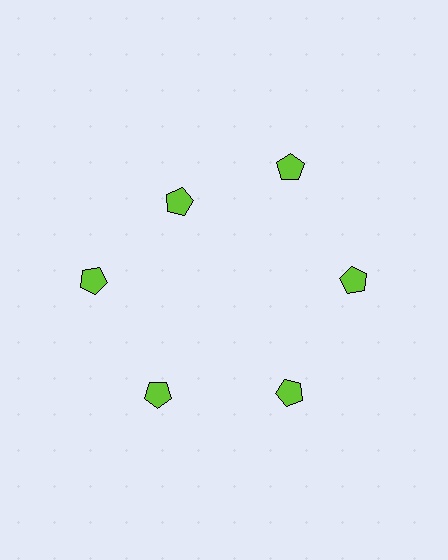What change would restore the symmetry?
The symmetry would be restored by moving it outward, back onto the ring so that all 6 pentagons sit at equal angles and equal distance from the center.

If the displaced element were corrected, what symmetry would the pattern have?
It would have 6-fold rotational symmetry — the pattern would map onto itself every 60 degrees.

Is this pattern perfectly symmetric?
No. The 6 lime pentagons are arranged in a ring, but one element near the 11 o'clock position is pulled inward toward the center, breaking the 6-fold rotational symmetry.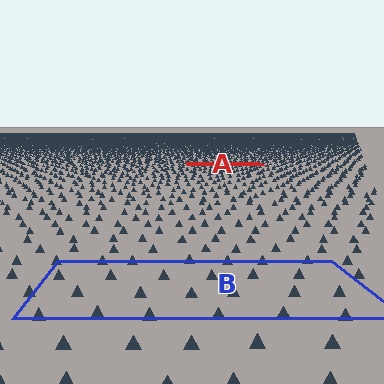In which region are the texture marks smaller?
The texture marks are smaller in region A, because it is farther away.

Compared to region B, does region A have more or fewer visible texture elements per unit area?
Region A has more texture elements per unit area — they are packed more densely because it is farther away.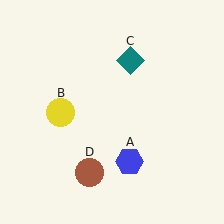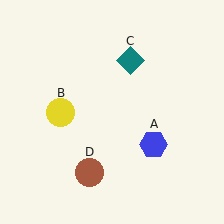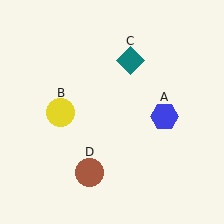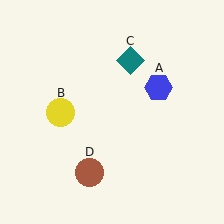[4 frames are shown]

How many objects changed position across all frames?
1 object changed position: blue hexagon (object A).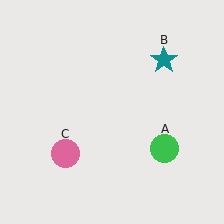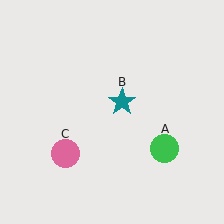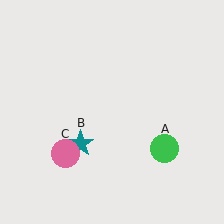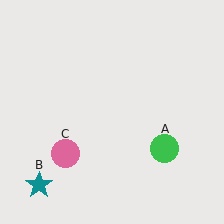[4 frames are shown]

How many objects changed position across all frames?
1 object changed position: teal star (object B).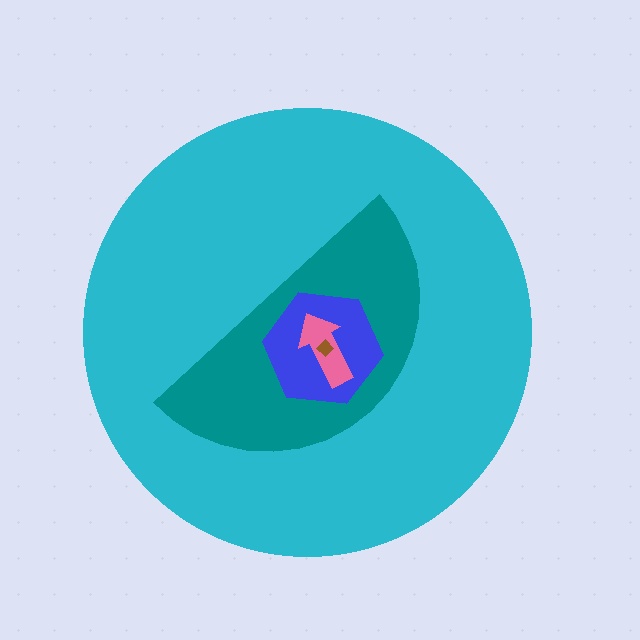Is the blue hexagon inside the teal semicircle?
Yes.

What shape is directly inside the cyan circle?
The teal semicircle.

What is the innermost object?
The brown diamond.